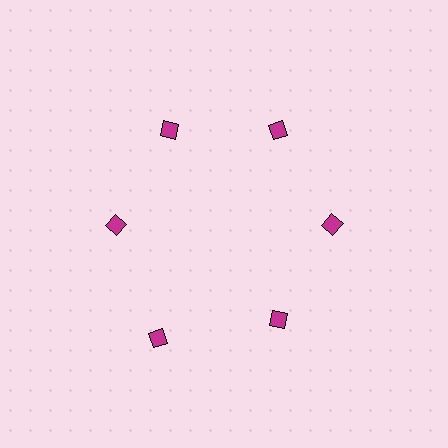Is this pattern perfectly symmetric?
No. The 6 magenta diamonds are arranged in a ring, but one element near the 7 o'clock position is pushed outward from the center, breaking the 6-fold rotational symmetry.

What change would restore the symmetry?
The symmetry would be restored by moving it inward, back onto the ring so that all 6 diamonds sit at equal angles and equal distance from the center.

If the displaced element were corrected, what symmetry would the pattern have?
It would have 6-fold rotational symmetry — the pattern would map onto itself every 60 degrees.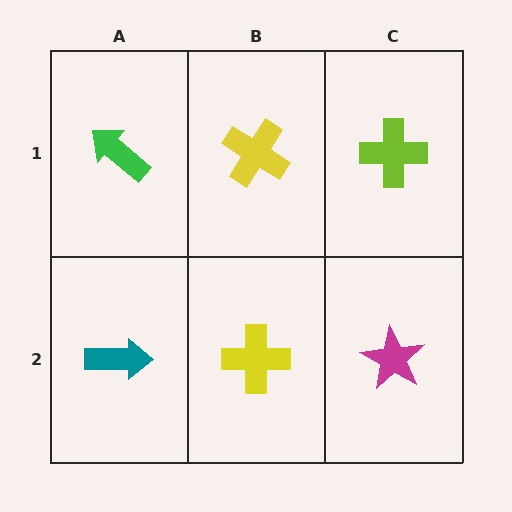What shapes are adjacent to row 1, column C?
A magenta star (row 2, column C), a yellow cross (row 1, column B).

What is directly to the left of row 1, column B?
A green arrow.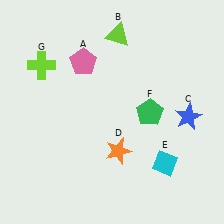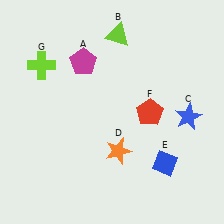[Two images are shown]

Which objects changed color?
A changed from pink to magenta. E changed from cyan to blue. F changed from green to red.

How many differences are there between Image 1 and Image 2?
There are 3 differences between the two images.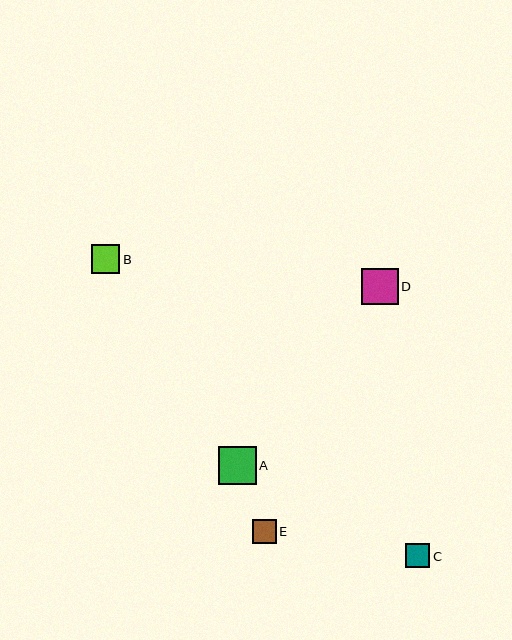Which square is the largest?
Square A is the largest with a size of approximately 38 pixels.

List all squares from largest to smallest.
From largest to smallest: A, D, B, E, C.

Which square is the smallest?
Square C is the smallest with a size of approximately 24 pixels.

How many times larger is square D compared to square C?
Square D is approximately 1.5 times the size of square C.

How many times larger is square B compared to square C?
Square B is approximately 1.2 times the size of square C.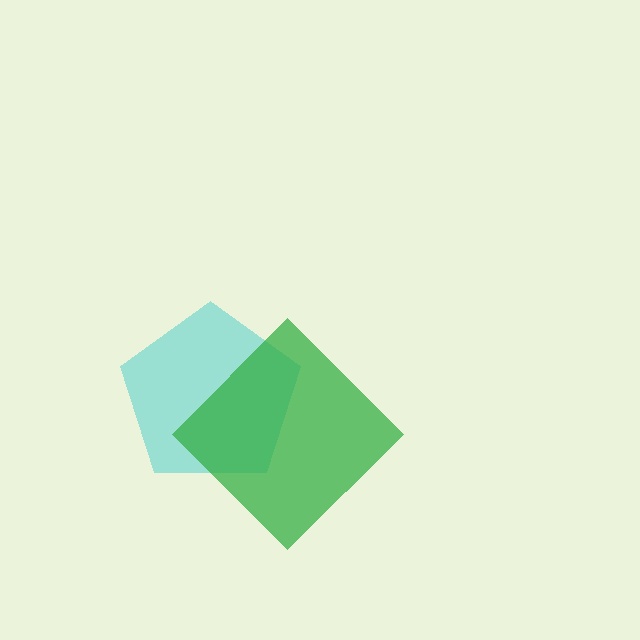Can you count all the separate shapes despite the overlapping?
Yes, there are 2 separate shapes.